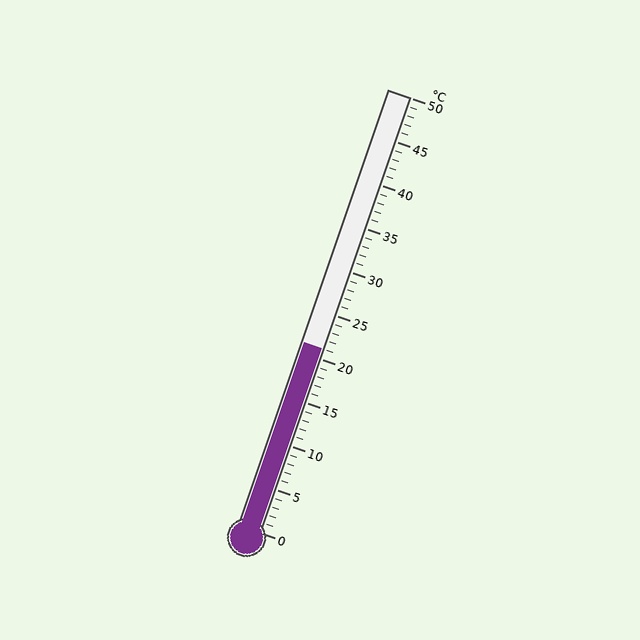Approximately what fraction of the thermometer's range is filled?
The thermometer is filled to approximately 40% of its range.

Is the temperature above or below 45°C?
The temperature is below 45°C.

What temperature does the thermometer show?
The thermometer shows approximately 21°C.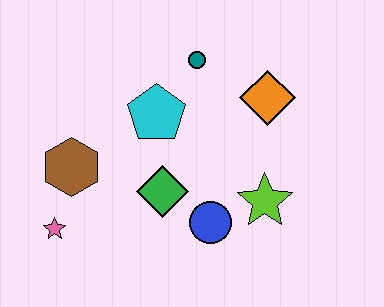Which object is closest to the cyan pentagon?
The teal circle is closest to the cyan pentagon.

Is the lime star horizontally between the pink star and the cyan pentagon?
No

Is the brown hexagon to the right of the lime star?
No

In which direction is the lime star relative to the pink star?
The lime star is to the right of the pink star.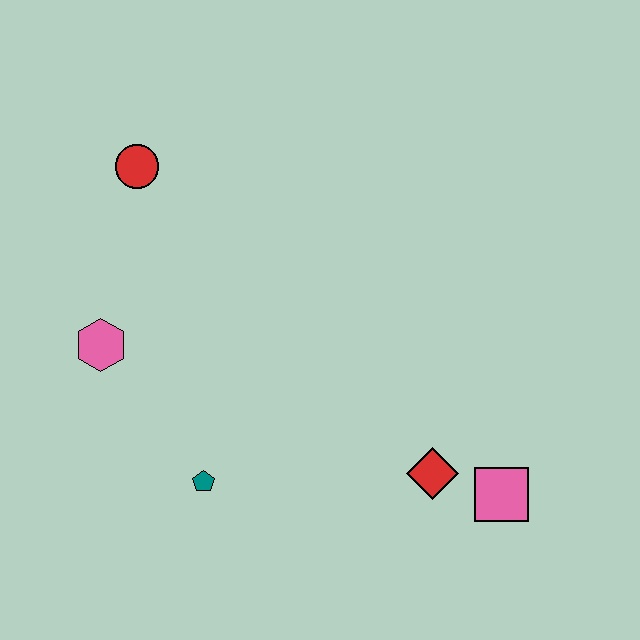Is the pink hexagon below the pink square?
No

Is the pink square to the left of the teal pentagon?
No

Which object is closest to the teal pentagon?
The pink hexagon is closest to the teal pentagon.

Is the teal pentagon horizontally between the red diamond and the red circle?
Yes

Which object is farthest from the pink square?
The red circle is farthest from the pink square.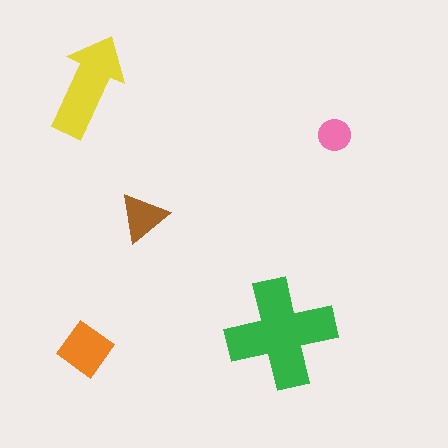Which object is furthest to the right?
The pink circle is rightmost.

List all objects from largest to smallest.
The green cross, the yellow arrow, the orange diamond, the brown triangle, the pink circle.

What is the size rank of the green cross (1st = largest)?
1st.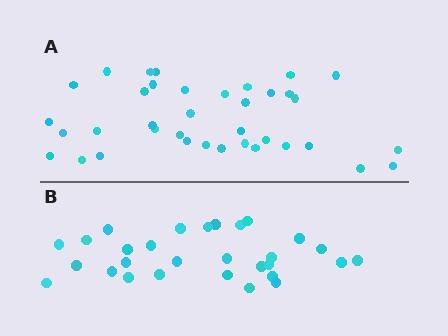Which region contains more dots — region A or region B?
Region A (the top region) has more dots.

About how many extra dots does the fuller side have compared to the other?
Region A has roughly 8 or so more dots than region B.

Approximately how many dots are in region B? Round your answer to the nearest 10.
About 30 dots. (The exact count is 29, which rounds to 30.)